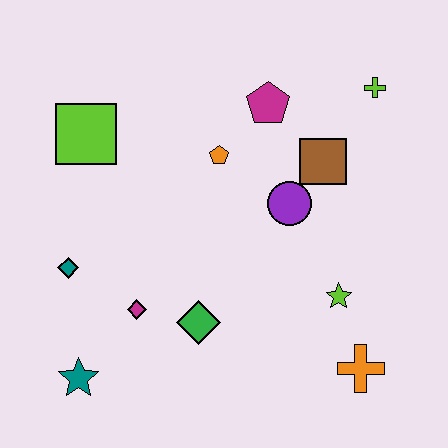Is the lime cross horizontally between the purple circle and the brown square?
No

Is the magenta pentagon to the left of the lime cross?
Yes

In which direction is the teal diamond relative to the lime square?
The teal diamond is below the lime square.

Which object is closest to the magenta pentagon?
The orange pentagon is closest to the magenta pentagon.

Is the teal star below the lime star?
Yes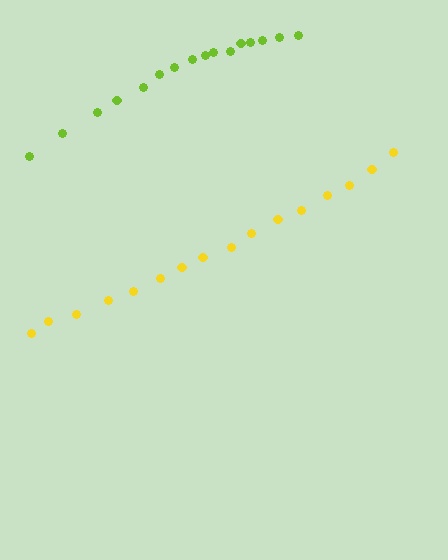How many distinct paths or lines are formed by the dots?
There are 2 distinct paths.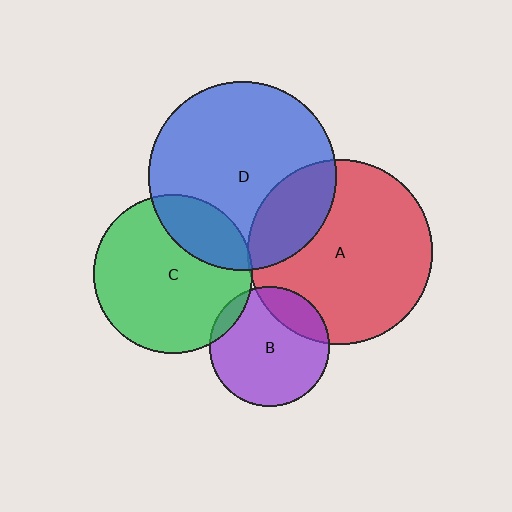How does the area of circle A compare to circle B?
Approximately 2.4 times.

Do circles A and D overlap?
Yes.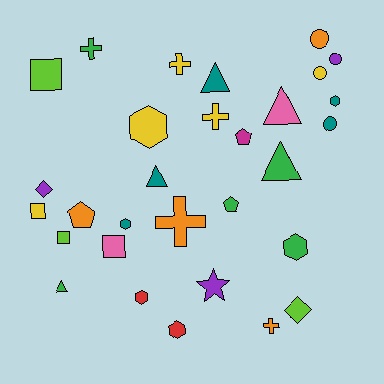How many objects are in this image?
There are 30 objects.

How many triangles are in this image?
There are 5 triangles.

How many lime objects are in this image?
There are 3 lime objects.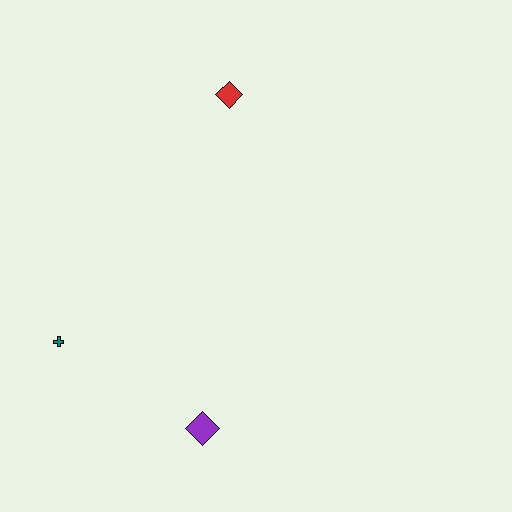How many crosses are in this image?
There is 1 cross.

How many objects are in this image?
There are 3 objects.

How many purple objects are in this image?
There is 1 purple object.